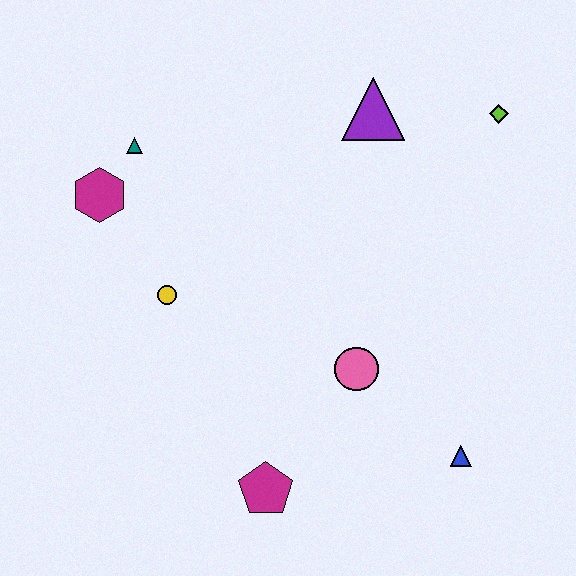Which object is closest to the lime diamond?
The purple triangle is closest to the lime diamond.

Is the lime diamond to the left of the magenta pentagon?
No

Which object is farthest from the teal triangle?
The blue triangle is farthest from the teal triangle.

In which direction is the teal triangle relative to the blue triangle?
The teal triangle is to the left of the blue triangle.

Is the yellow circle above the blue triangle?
Yes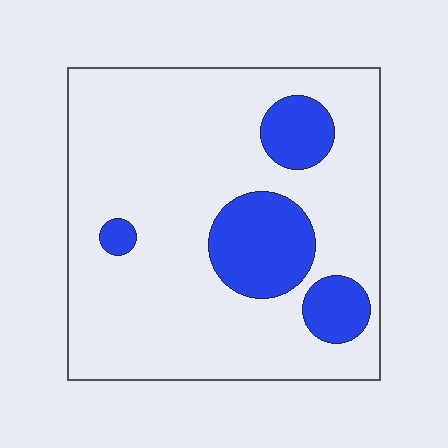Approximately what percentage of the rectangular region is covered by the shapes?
Approximately 20%.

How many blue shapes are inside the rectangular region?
4.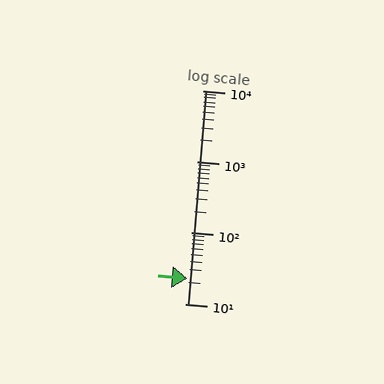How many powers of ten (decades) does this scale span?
The scale spans 3 decades, from 10 to 10000.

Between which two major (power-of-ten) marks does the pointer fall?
The pointer is between 10 and 100.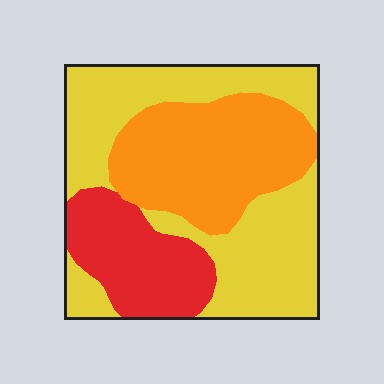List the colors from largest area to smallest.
From largest to smallest: yellow, orange, red.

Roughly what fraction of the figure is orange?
Orange covers about 30% of the figure.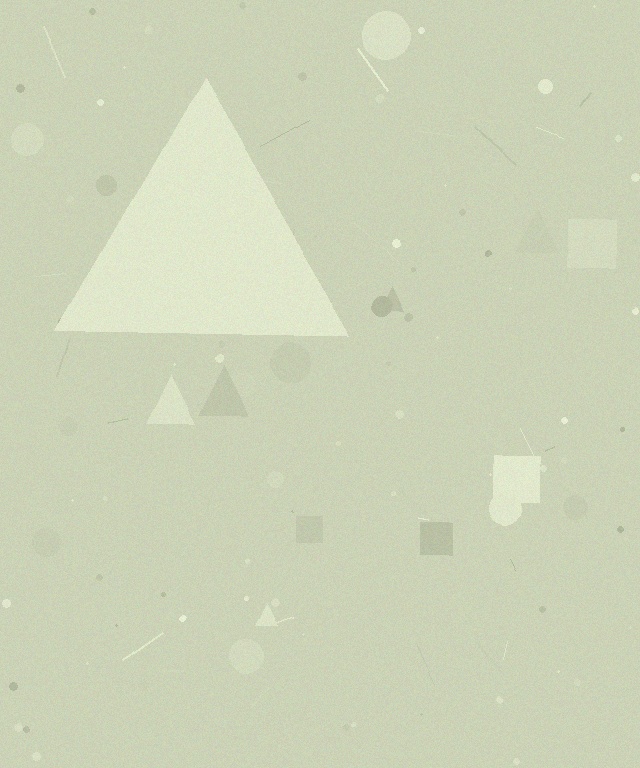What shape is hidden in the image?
A triangle is hidden in the image.